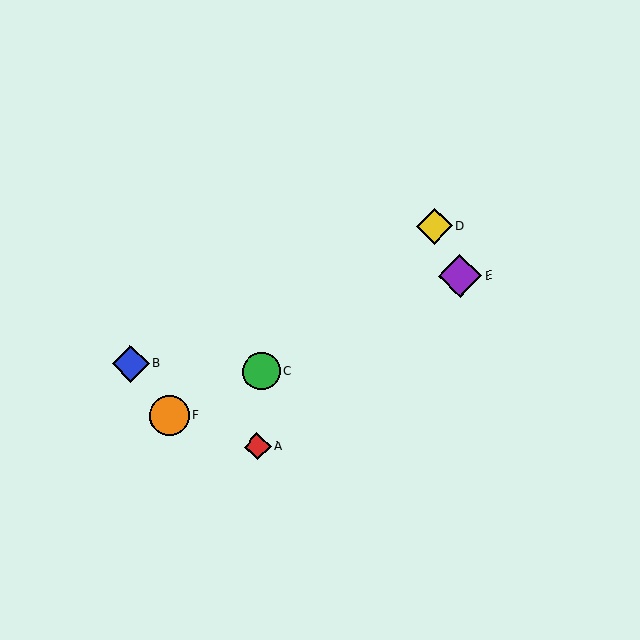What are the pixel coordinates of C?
Object C is at (261, 371).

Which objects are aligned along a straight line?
Objects C, E, F are aligned along a straight line.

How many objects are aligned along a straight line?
3 objects (C, E, F) are aligned along a straight line.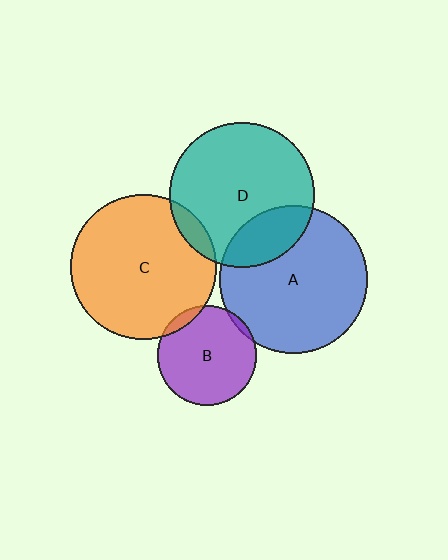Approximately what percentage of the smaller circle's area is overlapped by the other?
Approximately 20%.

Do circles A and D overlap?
Yes.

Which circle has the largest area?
Circle A (blue).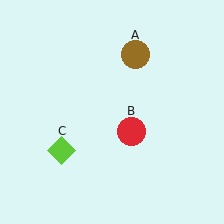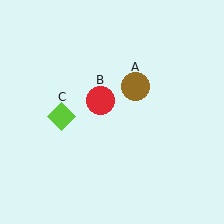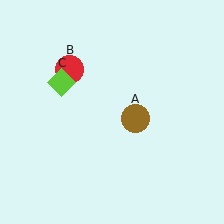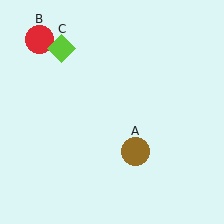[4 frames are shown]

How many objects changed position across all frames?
3 objects changed position: brown circle (object A), red circle (object B), lime diamond (object C).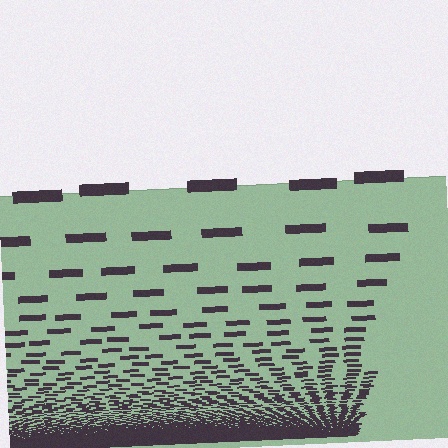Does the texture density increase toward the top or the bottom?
Density increases toward the bottom.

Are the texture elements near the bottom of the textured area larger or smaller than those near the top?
Smaller. The gradient is inverted — elements near the bottom are smaller and denser.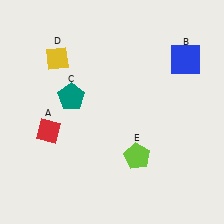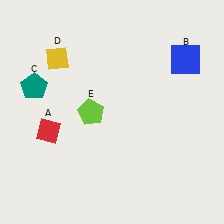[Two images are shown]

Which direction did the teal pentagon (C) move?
The teal pentagon (C) moved left.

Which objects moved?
The objects that moved are: the teal pentagon (C), the lime pentagon (E).